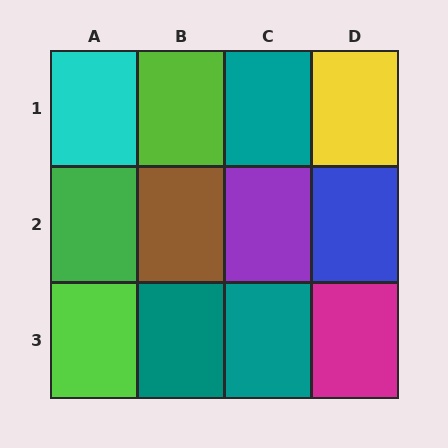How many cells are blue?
1 cell is blue.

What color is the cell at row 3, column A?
Lime.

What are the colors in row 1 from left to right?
Cyan, lime, teal, yellow.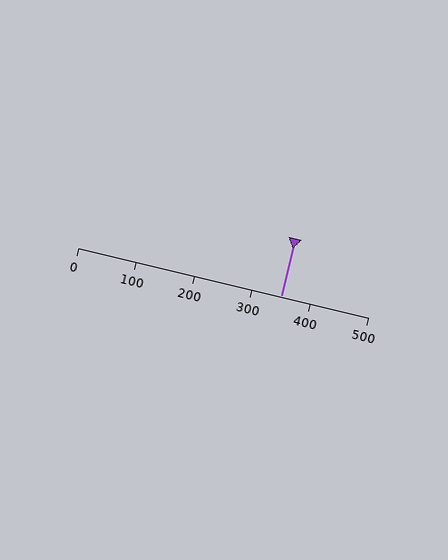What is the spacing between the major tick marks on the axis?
The major ticks are spaced 100 apart.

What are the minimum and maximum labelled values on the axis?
The axis runs from 0 to 500.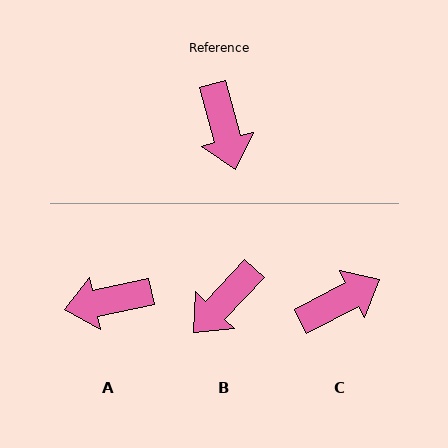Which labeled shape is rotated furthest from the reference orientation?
C, about 103 degrees away.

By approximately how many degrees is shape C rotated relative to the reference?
Approximately 103 degrees counter-clockwise.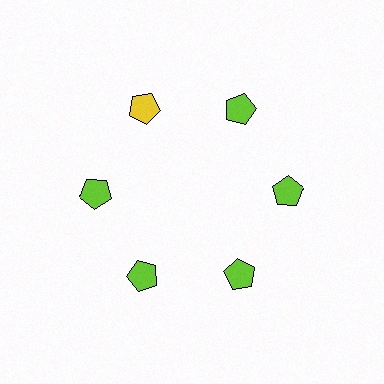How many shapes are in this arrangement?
There are 6 shapes arranged in a ring pattern.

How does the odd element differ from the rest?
It has a different color: yellow instead of lime.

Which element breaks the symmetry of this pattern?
The yellow pentagon at roughly the 11 o'clock position breaks the symmetry. All other shapes are lime pentagons.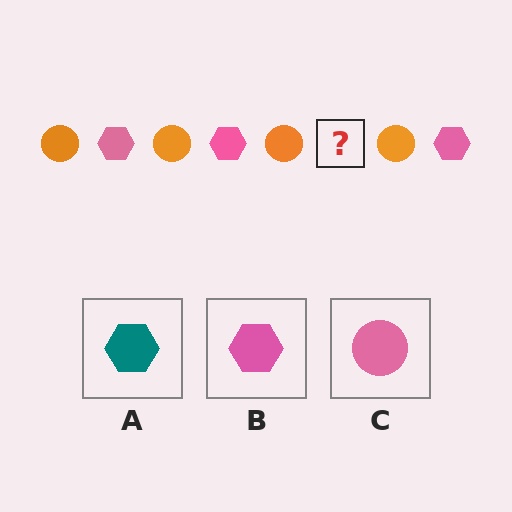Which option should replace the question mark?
Option B.